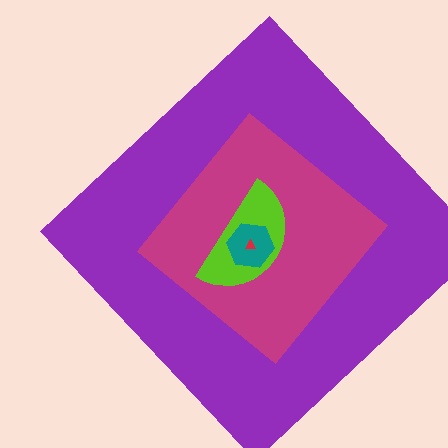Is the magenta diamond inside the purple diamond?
Yes.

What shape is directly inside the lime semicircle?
The teal hexagon.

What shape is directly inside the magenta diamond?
The lime semicircle.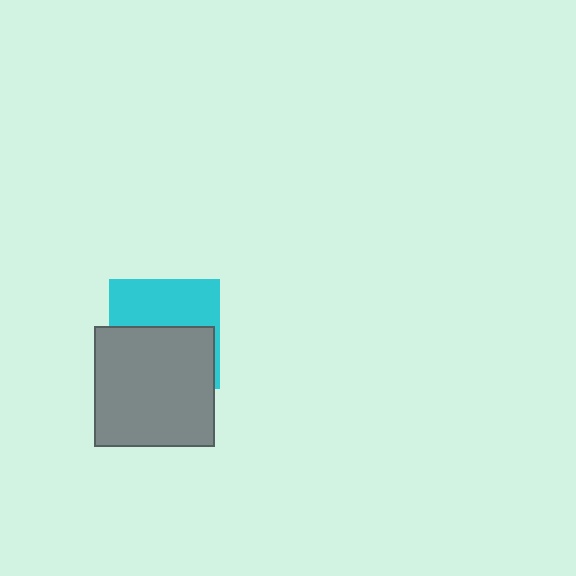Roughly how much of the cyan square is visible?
A small part of it is visible (roughly 44%).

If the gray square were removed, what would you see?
You would see the complete cyan square.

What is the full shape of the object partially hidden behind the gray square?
The partially hidden object is a cyan square.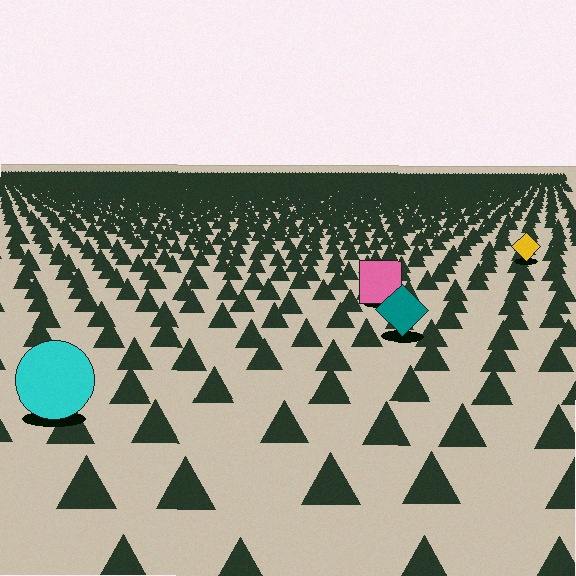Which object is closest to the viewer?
The cyan circle is closest. The texture marks near it are larger and more spread out.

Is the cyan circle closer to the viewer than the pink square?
Yes. The cyan circle is closer — you can tell from the texture gradient: the ground texture is coarser near it.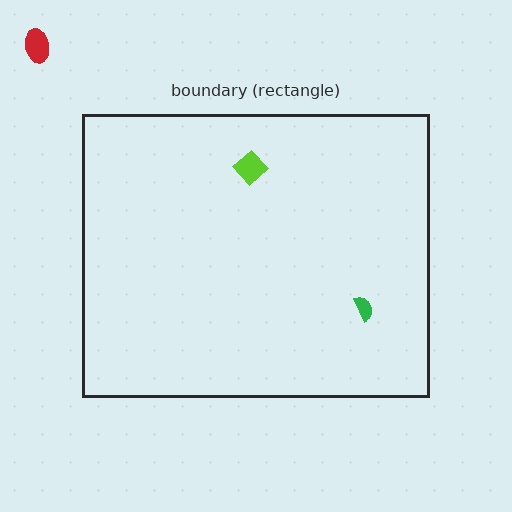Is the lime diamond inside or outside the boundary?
Inside.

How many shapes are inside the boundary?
2 inside, 1 outside.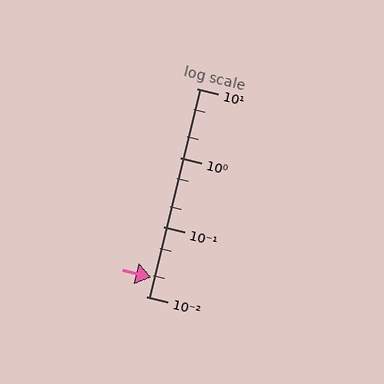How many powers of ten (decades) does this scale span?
The scale spans 3 decades, from 0.01 to 10.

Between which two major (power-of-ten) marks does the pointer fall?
The pointer is between 0.01 and 0.1.